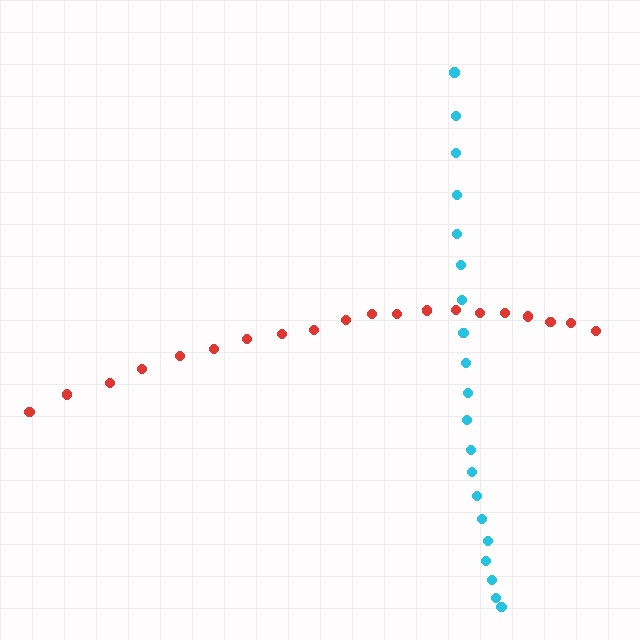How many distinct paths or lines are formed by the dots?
There are 2 distinct paths.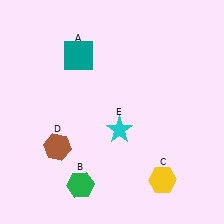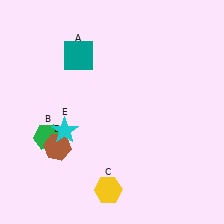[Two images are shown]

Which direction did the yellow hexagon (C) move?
The yellow hexagon (C) moved left.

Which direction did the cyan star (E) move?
The cyan star (E) moved left.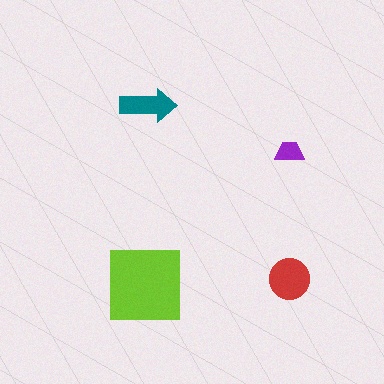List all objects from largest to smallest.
The lime square, the red circle, the teal arrow, the purple trapezoid.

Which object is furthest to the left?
The lime square is leftmost.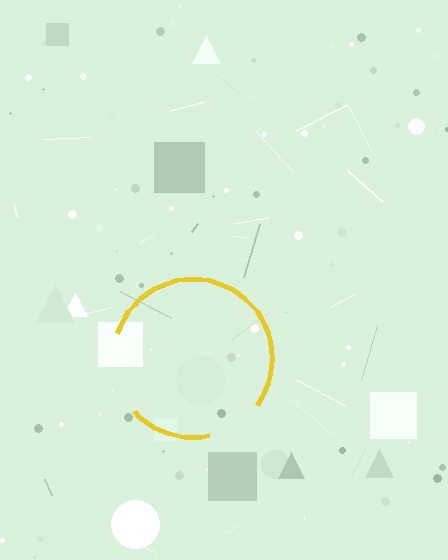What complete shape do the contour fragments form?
The contour fragments form a circle.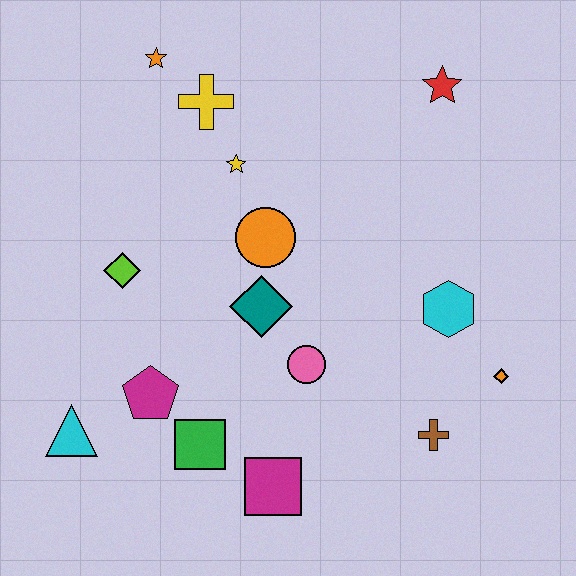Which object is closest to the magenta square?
The green square is closest to the magenta square.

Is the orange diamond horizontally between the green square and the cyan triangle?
No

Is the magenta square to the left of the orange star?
No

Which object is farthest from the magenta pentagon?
The red star is farthest from the magenta pentagon.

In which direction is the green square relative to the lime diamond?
The green square is below the lime diamond.